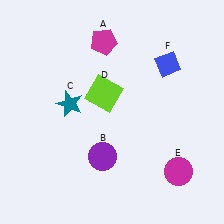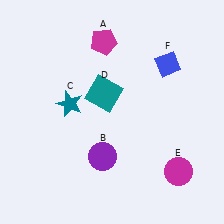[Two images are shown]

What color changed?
The square (D) changed from lime in Image 1 to teal in Image 2.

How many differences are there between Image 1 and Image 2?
There is 1 difference between the two images.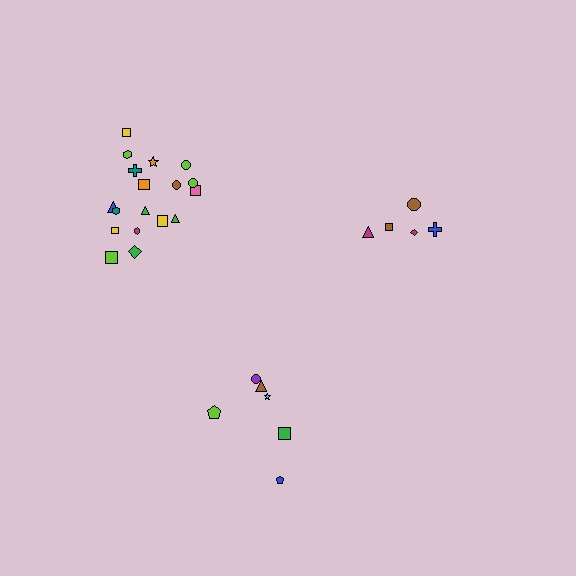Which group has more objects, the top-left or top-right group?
The top-left group.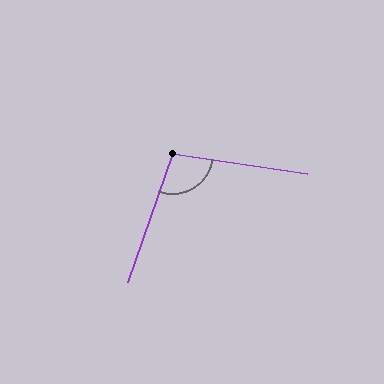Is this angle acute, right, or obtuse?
It is obtuse.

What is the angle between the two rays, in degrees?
Approximately 101 degrees.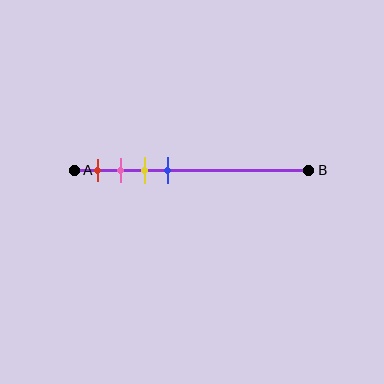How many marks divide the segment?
There are 4 marks dividing the segment.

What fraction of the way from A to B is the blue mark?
The blue mark is approximately 40% (0.4) of the way from A to B.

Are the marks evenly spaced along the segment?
Yes, the marks are approximately evenly spaced.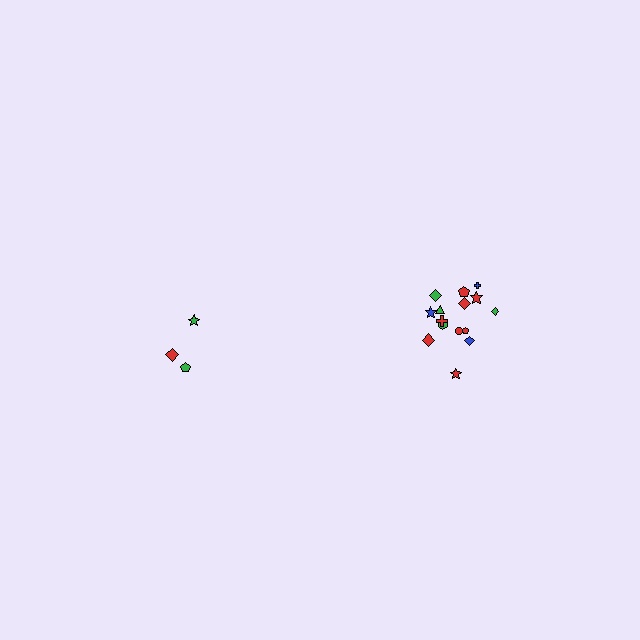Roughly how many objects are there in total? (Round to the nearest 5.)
Roughly 20 objects in total.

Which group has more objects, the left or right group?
The right group.